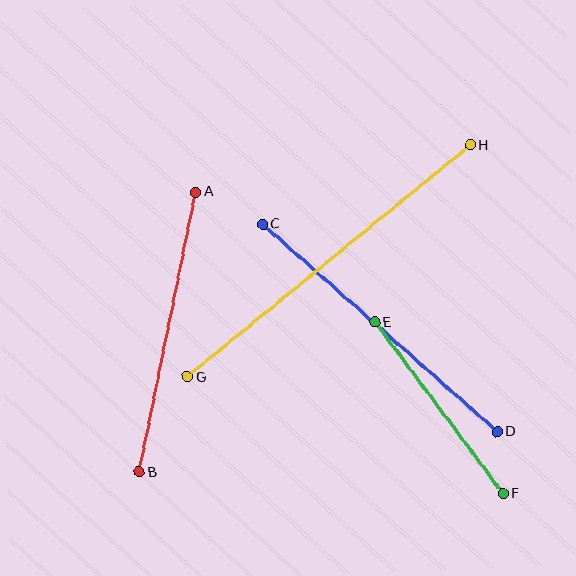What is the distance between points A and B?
The distance is approximately 286 pixels.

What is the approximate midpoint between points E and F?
The midpoint is at approximately (439, 408) pixels.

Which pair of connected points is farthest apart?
Points G and H are farthest apart.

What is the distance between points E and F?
The distance is approximately 214 pixels.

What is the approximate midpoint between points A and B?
The midpoint is at approximately (168, 332) pixels.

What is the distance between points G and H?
The distance is approximately 366 pixels.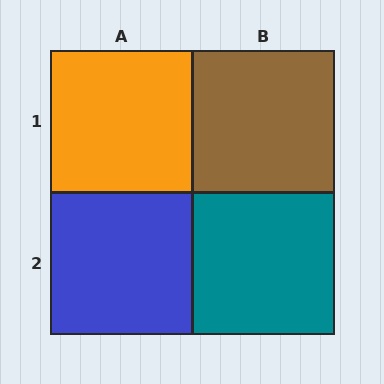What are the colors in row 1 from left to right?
Orange, brown.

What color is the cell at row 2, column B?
Teal.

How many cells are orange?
1 cell is orange.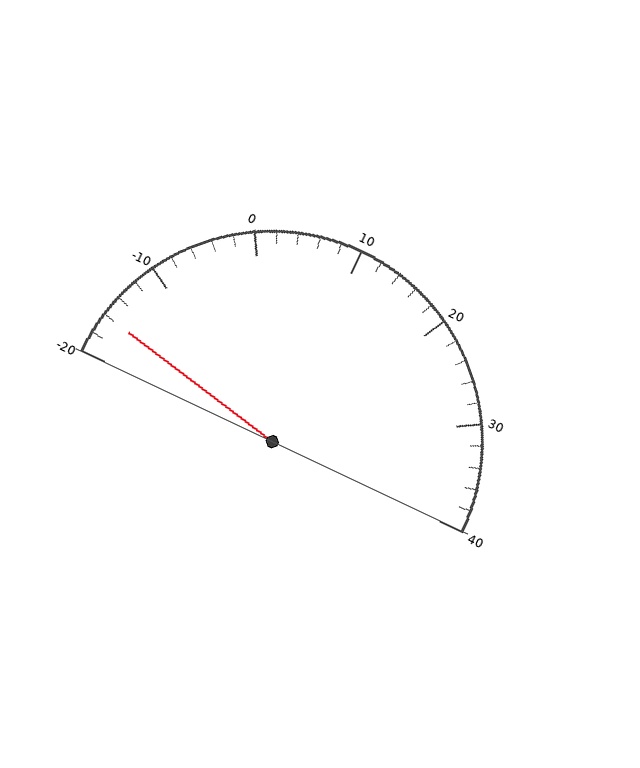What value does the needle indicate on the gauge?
The needle indicates approximately -16.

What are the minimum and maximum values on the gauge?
The gauge ranges from -20 to 40.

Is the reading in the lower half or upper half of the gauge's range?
The reading is in the lower half of the range (-20 to 40).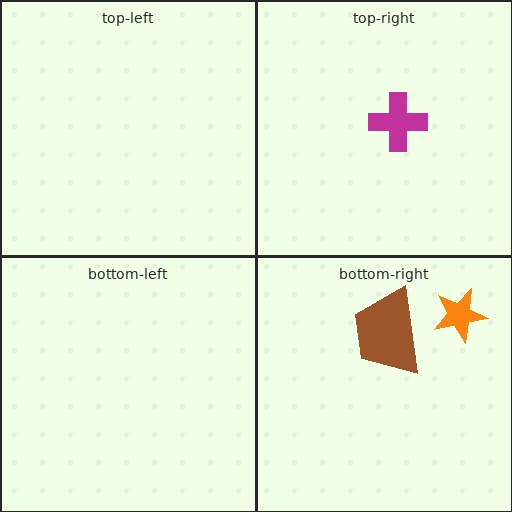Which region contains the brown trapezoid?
The bottom-right region.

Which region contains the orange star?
The bottom-right region.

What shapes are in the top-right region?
The magenta cross.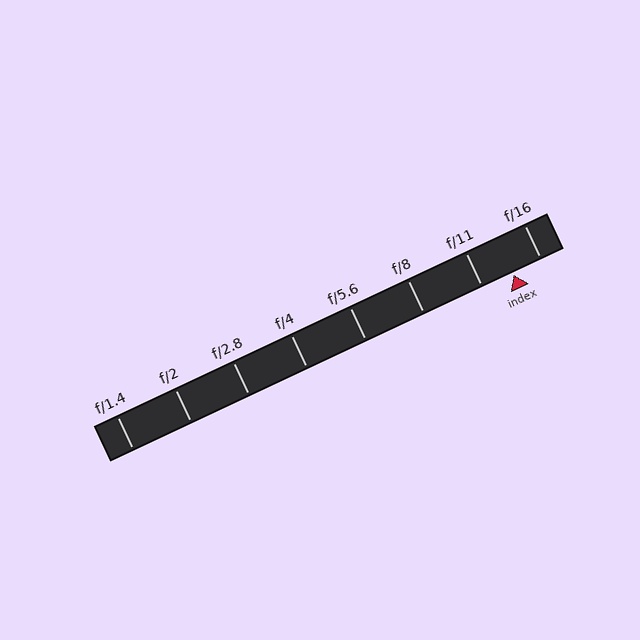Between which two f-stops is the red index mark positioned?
The index mark is between f/11 and f/16.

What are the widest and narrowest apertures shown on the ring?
The widest aperture shown is f/1.4 and the narrowest is f/16.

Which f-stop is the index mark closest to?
The index mark is closest to f/16.